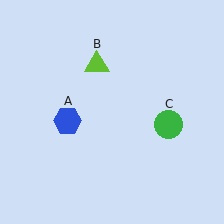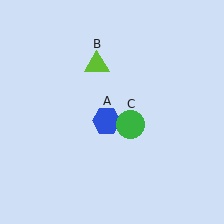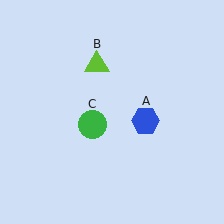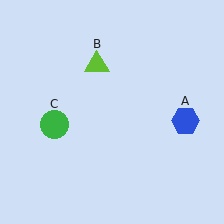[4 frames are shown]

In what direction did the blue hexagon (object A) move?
The blue hexagon (object A) moved right.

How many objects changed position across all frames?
2 objects changed position: blue hexagon (object A), green circle (object C).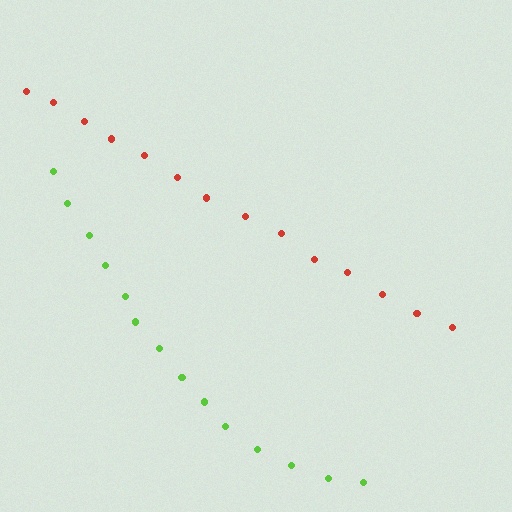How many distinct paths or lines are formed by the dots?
There are 2 distinct paths.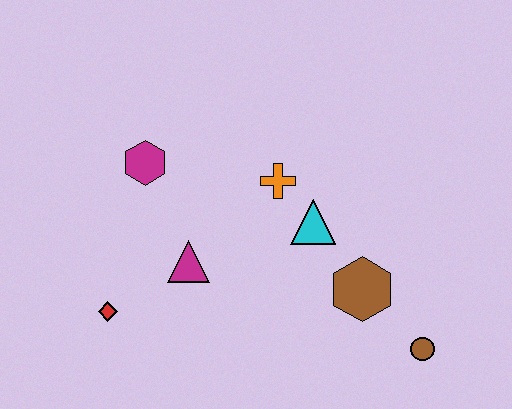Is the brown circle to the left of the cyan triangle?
No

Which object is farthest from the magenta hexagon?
The brown circle is farthest from the magenta hexagon.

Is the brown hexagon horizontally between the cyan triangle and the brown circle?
Yes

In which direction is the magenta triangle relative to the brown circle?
The magenta triangle is to the left of the brown circle.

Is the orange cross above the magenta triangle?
Yes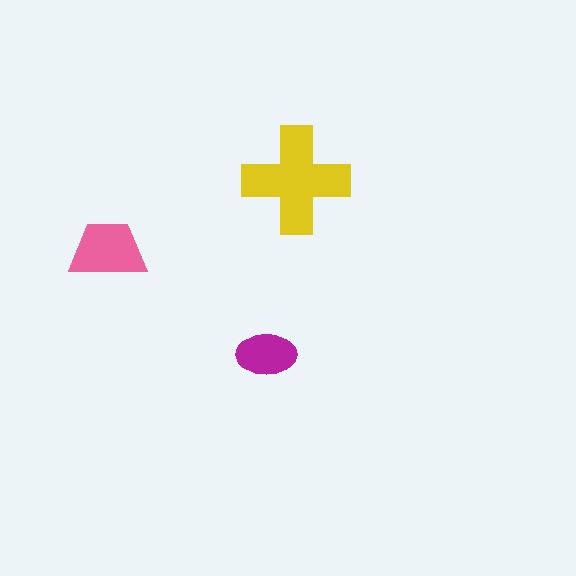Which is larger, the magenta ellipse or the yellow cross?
The yellow cross.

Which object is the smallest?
The magenta ellipse.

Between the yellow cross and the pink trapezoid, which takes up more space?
The yellow cross.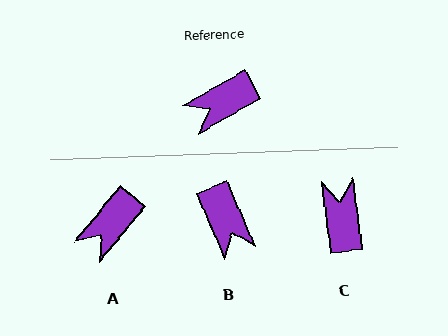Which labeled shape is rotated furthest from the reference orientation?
C, about 113 degrees away.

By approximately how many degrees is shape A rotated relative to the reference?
Approximately 20 degrees counter-clockwise.